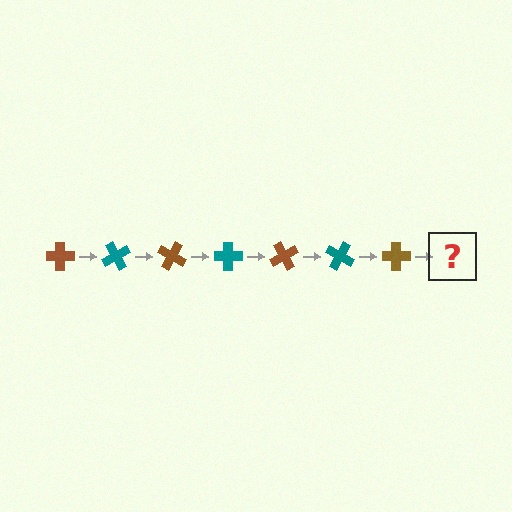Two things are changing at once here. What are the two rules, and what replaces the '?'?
The two rules are that it rotates 60 degrees each step and the color cycles through brown and teal. The '?' should be a teal cross, rotated 420 degrees from the start.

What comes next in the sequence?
The next element should be a teal cross, rotated 420 degrees from the start.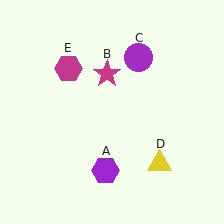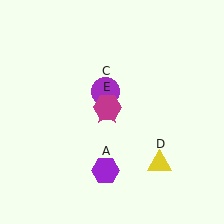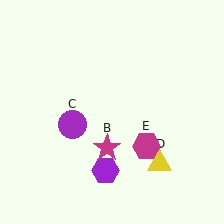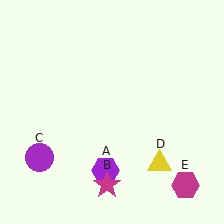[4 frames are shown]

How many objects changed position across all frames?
3 objects changed position: magenta star (object B), purple circle (object C), magenta hexagon (object E).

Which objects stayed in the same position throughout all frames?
Purple hexagon (object A) and yellow triangle (object D) remained stationary.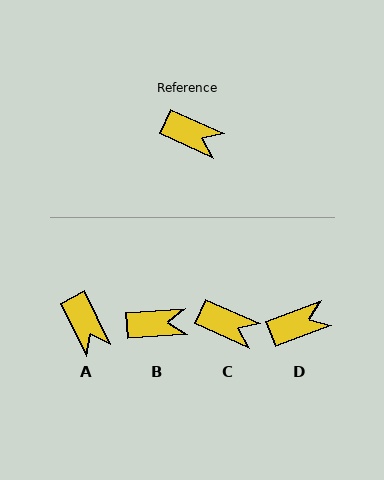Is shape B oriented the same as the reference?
No, it is off by about 28 degrees.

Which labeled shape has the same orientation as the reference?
C.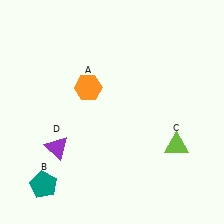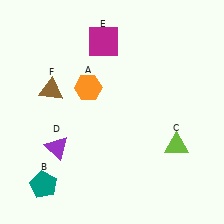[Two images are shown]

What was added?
A magenta square (E), a brown triangle (F) were added in Image 2.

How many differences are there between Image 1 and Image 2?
There are 2 differences between the two images.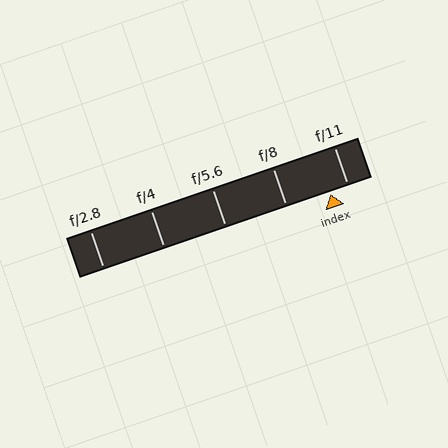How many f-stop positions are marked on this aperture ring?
There are 5 f-stop positions marked.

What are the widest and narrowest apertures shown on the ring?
The widest aperture shown is f/2.8 and the narrowest is f/11.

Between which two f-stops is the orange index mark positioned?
The index mark is between f/8 and f/11.